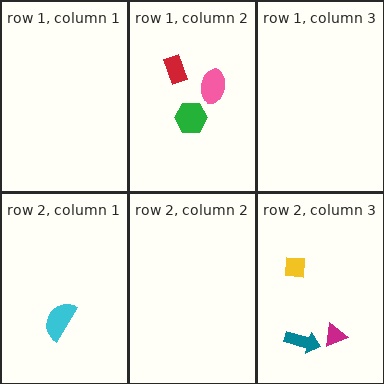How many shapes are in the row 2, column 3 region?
3.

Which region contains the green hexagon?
The row 1, column 2 region.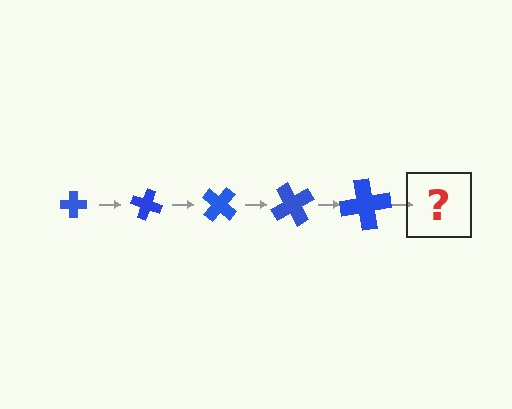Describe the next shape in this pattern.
It should be a cross, larger than the previous one and rotated 100 degrees from the start.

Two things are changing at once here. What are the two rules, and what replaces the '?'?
The two rules are that the cross grows larger each step and it rotates 20 degrees each step. The '?' should be a cross, larger than the previous one and rotated 100 degrees from the start.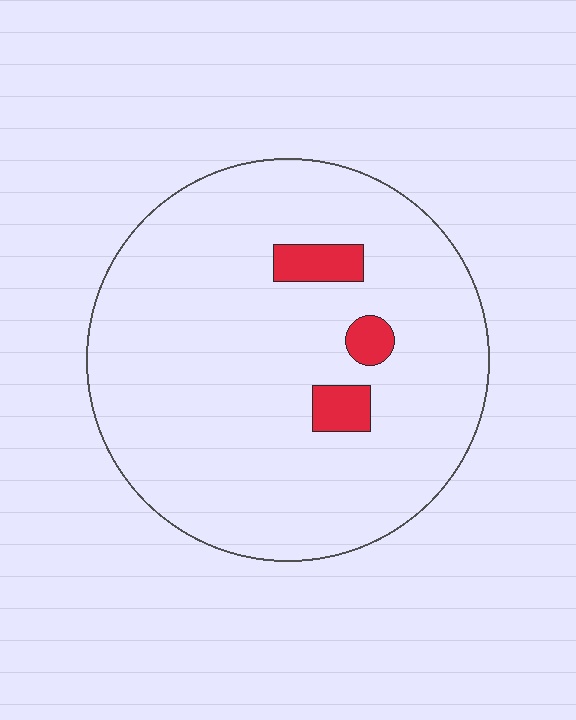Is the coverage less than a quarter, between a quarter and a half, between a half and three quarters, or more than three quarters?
Less than a quarter.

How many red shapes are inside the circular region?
3.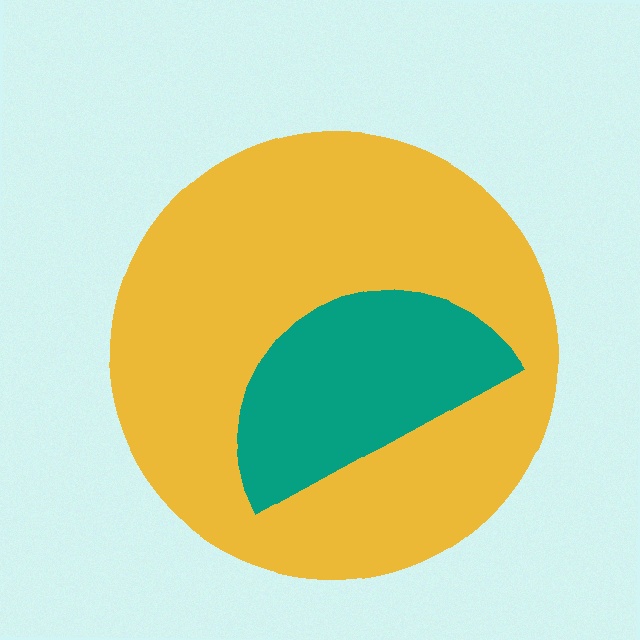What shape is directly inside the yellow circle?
The teal semicircle.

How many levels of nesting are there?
2.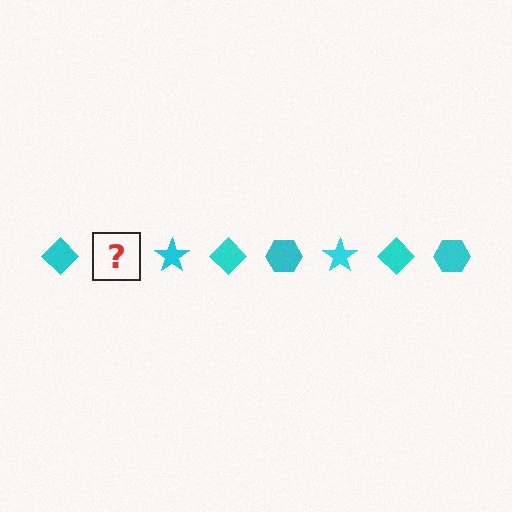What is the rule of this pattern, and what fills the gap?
The rule is that the pattern cycles through diamond, hexagon, star shapes in cyan. The gap should be filled with a cyan hexagon.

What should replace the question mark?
The question mark should be replaced with a cyan hexagon.